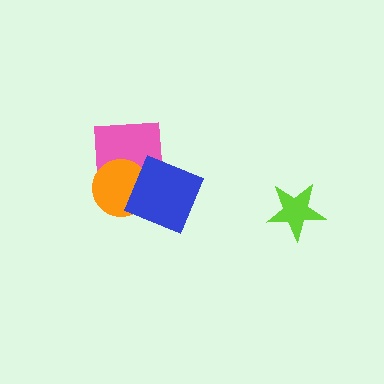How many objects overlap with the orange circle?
2 objects overlap with the orange circle.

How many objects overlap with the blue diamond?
2 objects overlap with the blue diamond.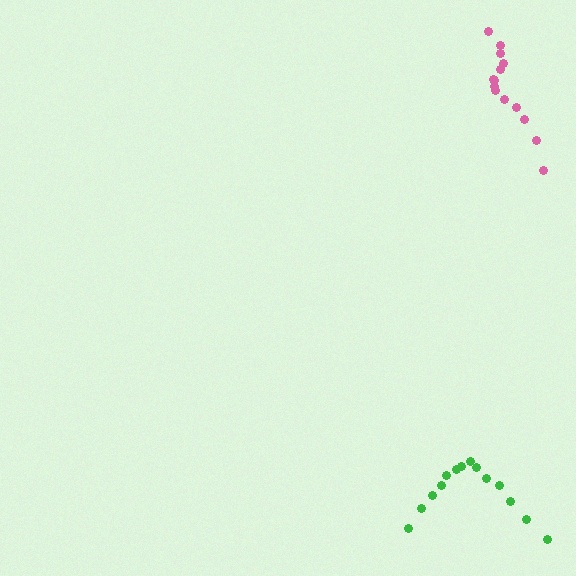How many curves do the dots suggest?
There are 2 distinct paths.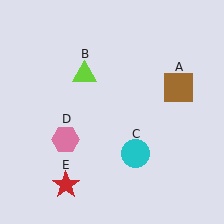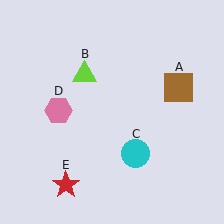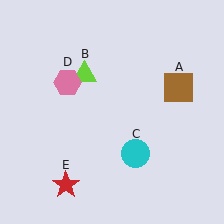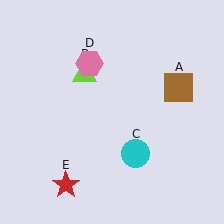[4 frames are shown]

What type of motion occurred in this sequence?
The pink hexagon (object D) rotated clockwise around the center of the scene.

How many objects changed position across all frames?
1 object changed position: pink hexagon (object D).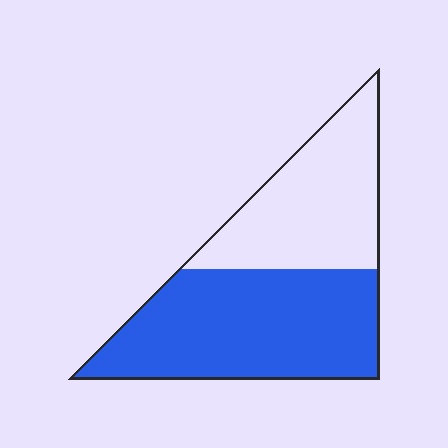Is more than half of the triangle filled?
Yes.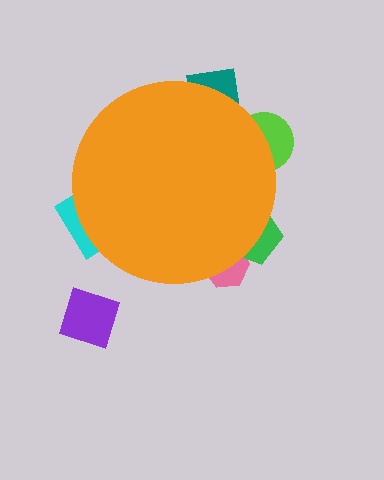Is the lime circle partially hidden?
Yes, the lime circle is partially hidden behind the orange circle.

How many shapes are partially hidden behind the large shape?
5 shapes are partially hidden.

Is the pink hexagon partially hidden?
Yes, the pink hexagon is partially hidden behind the orange circle.